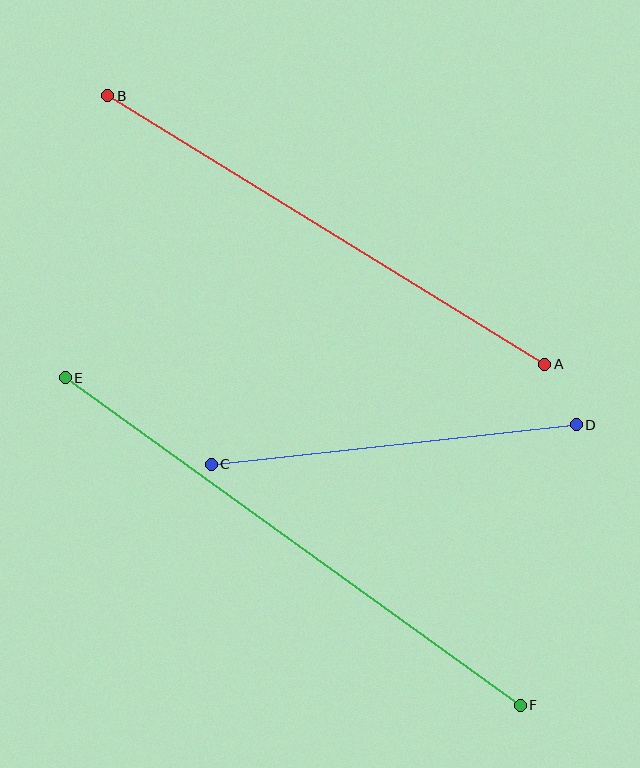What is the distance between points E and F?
The distance is approximately 561 pixels.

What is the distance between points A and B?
The distance is approximately 513 pixels.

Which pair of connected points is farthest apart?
Points E and F are farthest apart.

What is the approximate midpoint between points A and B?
The midpoint is at approximately (326, 230) pixels.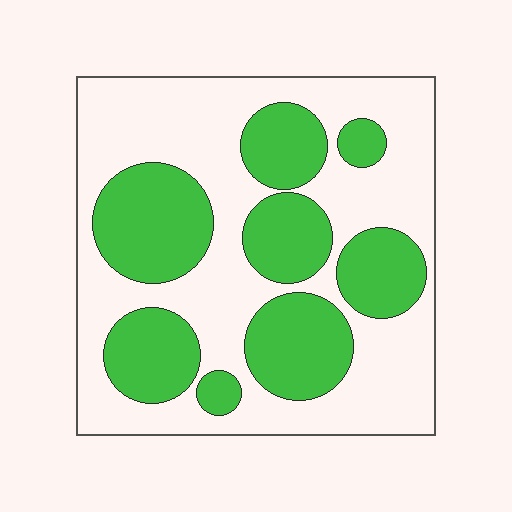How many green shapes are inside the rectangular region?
8.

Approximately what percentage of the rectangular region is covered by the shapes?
Approximately 40%.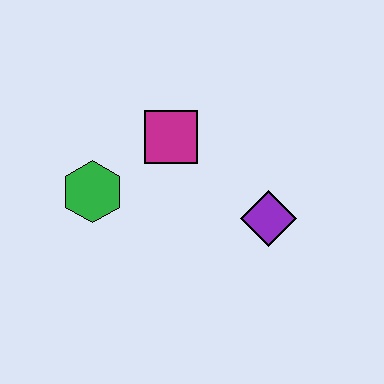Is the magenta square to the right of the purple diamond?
No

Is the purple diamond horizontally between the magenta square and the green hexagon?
No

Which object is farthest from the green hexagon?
The purple diamond is farthest from the green hexagon.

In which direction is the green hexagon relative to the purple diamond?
The green hexagon is to the left of the purple diamond.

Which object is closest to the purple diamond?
The magenta square is closest to the purple diamond.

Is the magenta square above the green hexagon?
Yes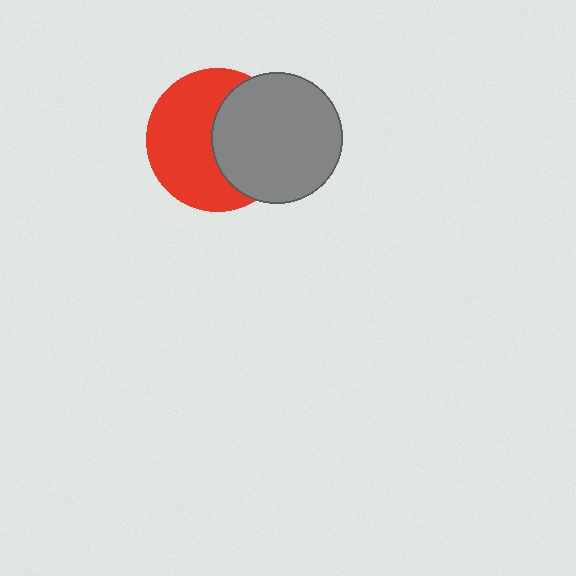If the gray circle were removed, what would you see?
You would see the complete red circle.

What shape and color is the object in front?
The object in front is a gray circle.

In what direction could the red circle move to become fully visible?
The red circle could move left. That would shift it out from behind the gray circle entirely.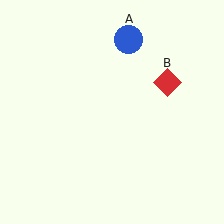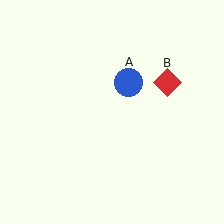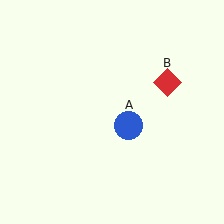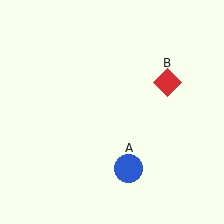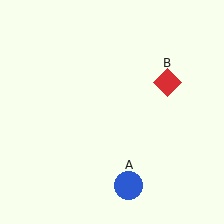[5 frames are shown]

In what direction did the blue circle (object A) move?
The blue circle (object A) moved down.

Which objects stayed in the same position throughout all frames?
Red diamond (object B) remained stationary.